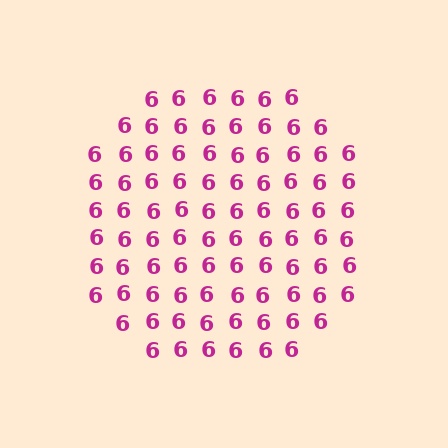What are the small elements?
The small elements are digit 6's.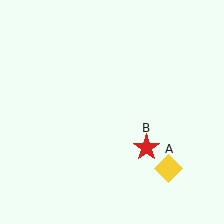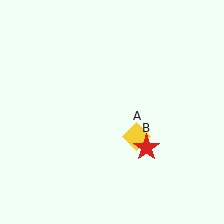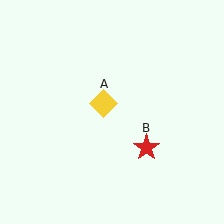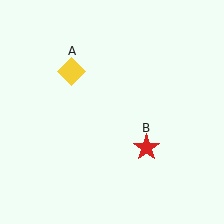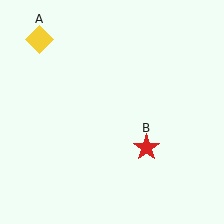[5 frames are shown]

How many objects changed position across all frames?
1 object changed position: yellow diamond (object A).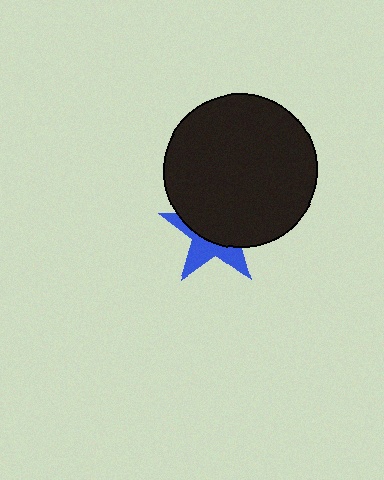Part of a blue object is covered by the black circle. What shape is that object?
It is a star.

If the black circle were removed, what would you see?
You would see the complete blue star.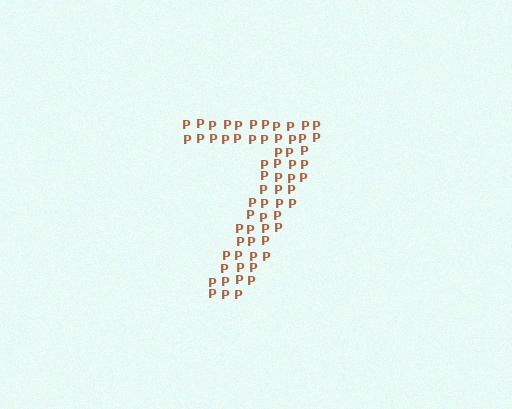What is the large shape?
The large shape is the digit 7.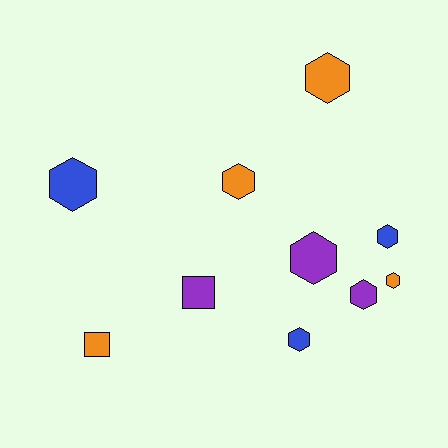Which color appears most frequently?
Orange, with 4 objects.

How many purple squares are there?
There is 1 purple square.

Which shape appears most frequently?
Hexagon, with 8 objects.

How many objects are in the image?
There are 10 objects.